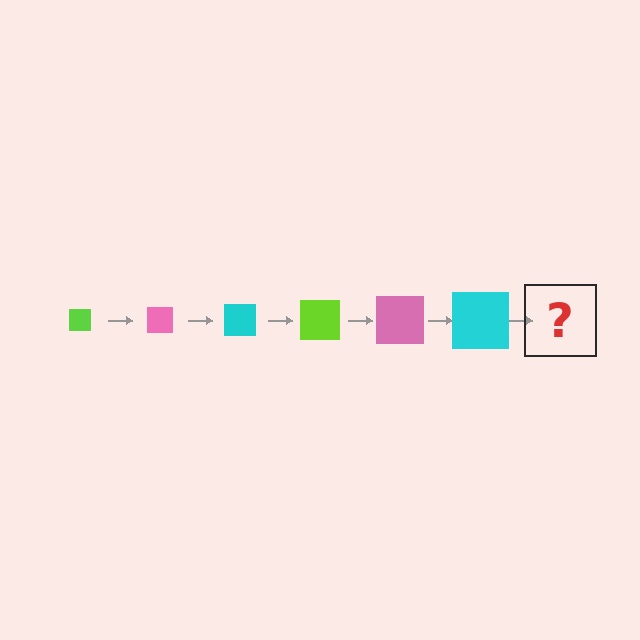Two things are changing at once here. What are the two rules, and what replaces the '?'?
The two rules are that the square grows larger each step and the color cycles through lime, pink, and cyan. The '?' should be a lime square, larger than the previous one.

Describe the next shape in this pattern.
It should be a lime square, larger than the previous one.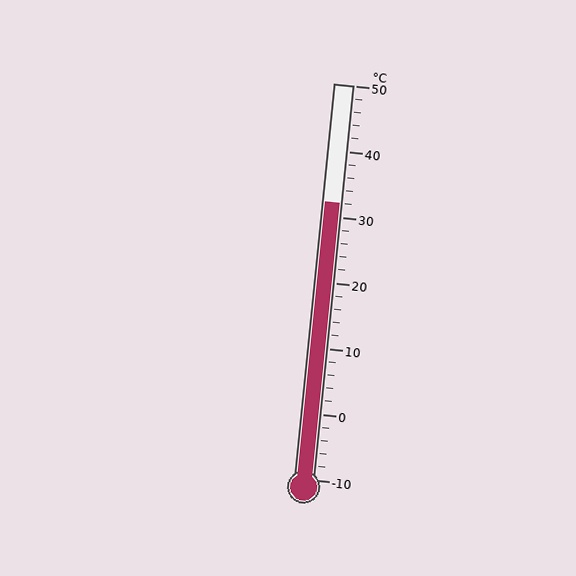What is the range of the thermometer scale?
The thermometer scale ranges from -10°C to 50°C.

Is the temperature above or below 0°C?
The temperature is above 0°C.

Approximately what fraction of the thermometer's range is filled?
The thermometer is filled to approximately 70% of its range.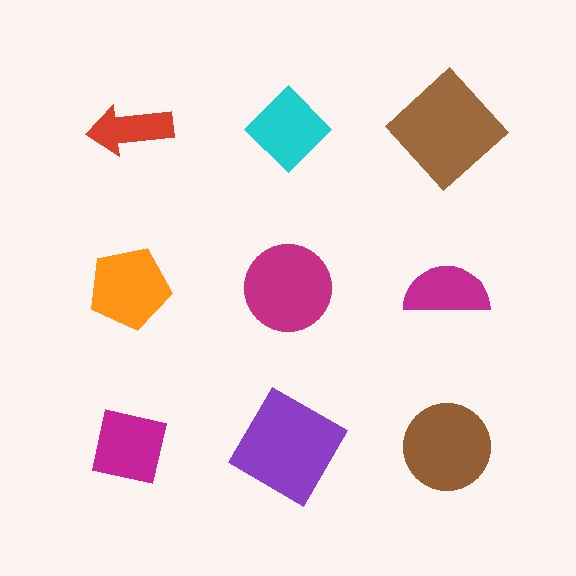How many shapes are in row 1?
3 shapes.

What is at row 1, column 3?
A brown diamond.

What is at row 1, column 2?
A cyan diamond.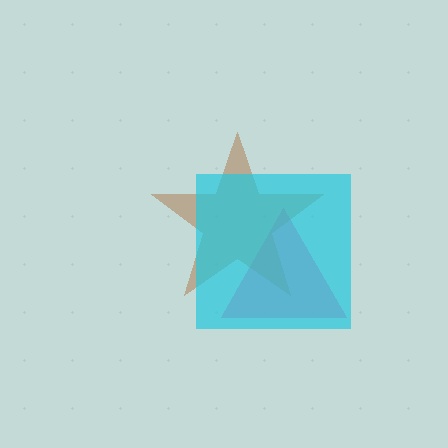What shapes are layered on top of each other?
The layered shapes are: a pink triangle, a brown star, a cyan square.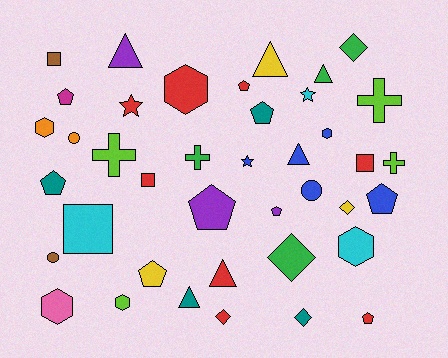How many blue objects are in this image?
There are 5 blue objects.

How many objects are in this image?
There are 40 objects.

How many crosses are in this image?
There are 4 crosses.